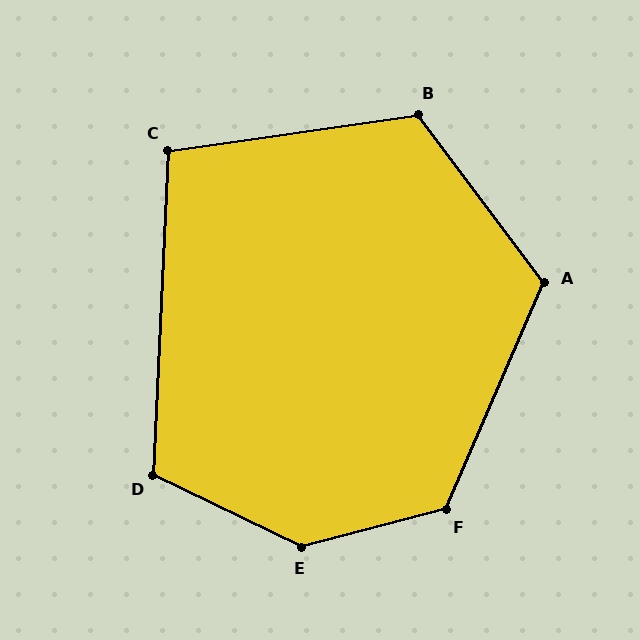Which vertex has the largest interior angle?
E, at approximately 140 degrees.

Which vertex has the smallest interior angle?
C, at approximately 101 degrees.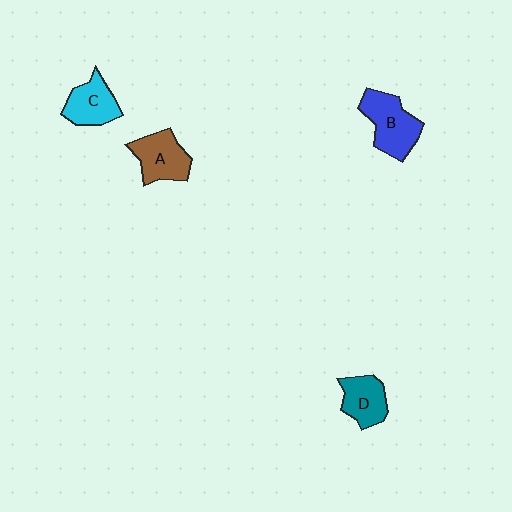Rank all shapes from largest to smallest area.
From largest to smallest: B (blue), A (brown), C (cyan), D (teal).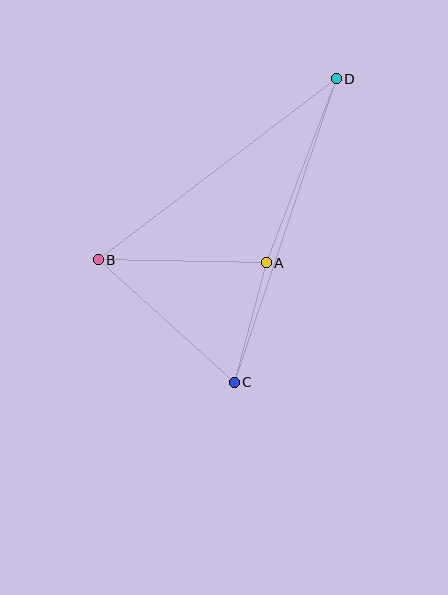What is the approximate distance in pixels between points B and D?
The distance between B and D is approximately 299 pixels.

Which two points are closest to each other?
Points A and C are closest to each other.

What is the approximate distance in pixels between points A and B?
The distance between A and B is approximately 168 pixels.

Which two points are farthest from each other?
Points C and D are farthest from each other.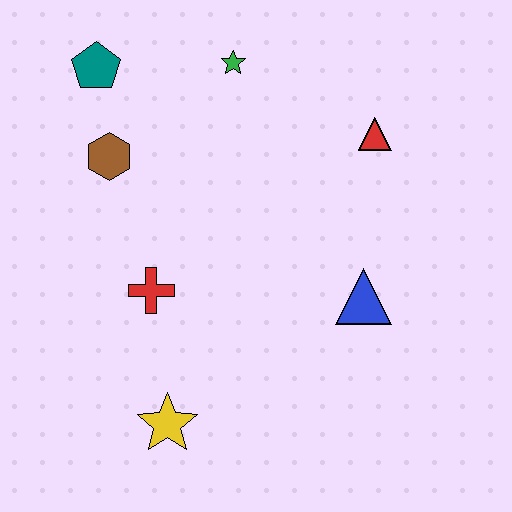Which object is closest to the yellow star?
The red cross is closest to the yellow star.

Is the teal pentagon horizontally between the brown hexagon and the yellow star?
No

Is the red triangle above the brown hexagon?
Yes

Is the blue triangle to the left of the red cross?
No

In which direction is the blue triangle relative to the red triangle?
The blue triangle is below the red triangle.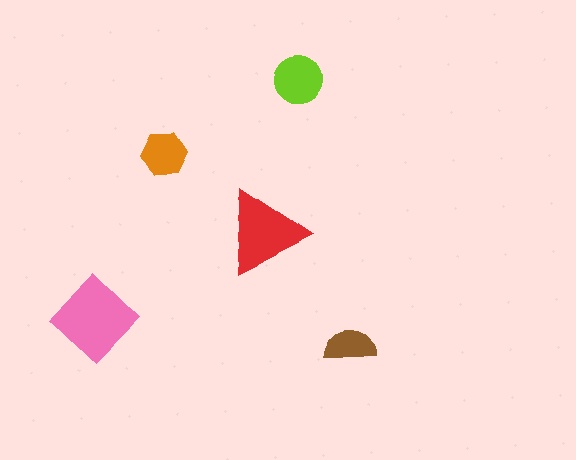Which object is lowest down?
The brown semicircle is bottommost.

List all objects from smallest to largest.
The brown semicircle, the orange hexagon, the lime circle, the red triangle, the pink diamond.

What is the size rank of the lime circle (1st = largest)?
3rd.